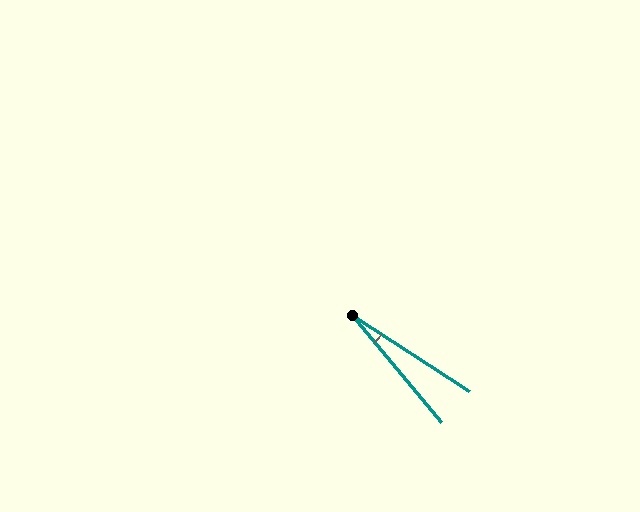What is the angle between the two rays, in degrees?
Approximately 17 degrees.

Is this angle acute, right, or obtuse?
It is acute.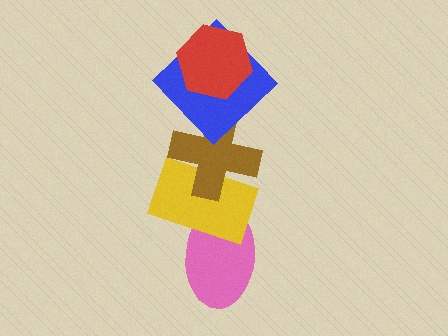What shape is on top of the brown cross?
The blue diamond is on top of the brown cross.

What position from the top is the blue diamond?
The blue diamond is 2nd from the top.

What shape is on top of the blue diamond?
The red hexagon is on top of the blue diamond.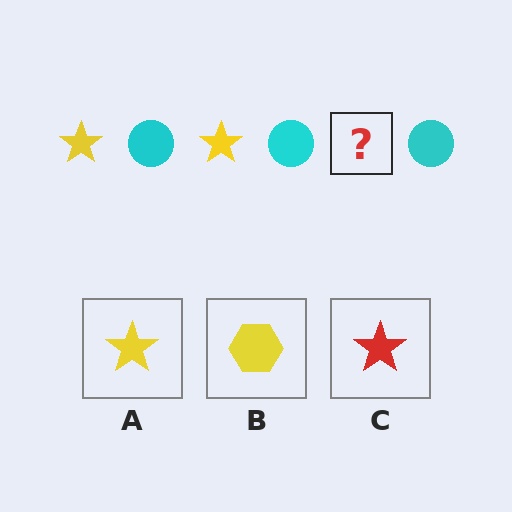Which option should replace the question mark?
Option A.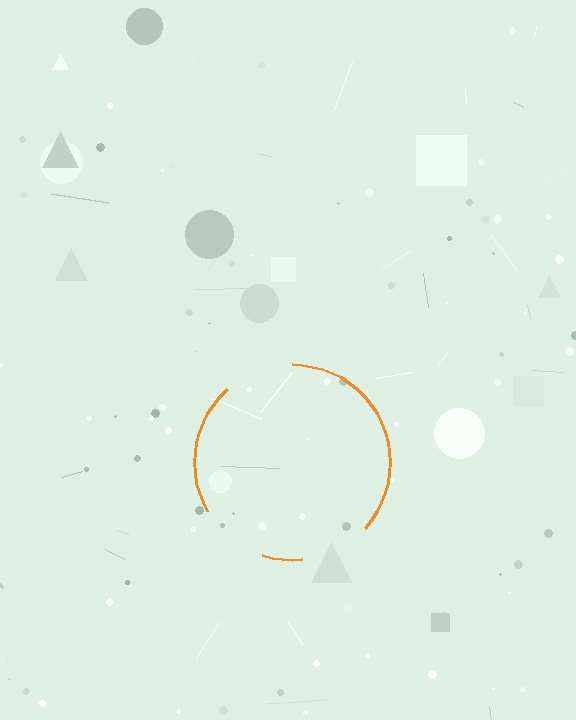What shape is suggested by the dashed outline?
The dashed outline suggests a circle.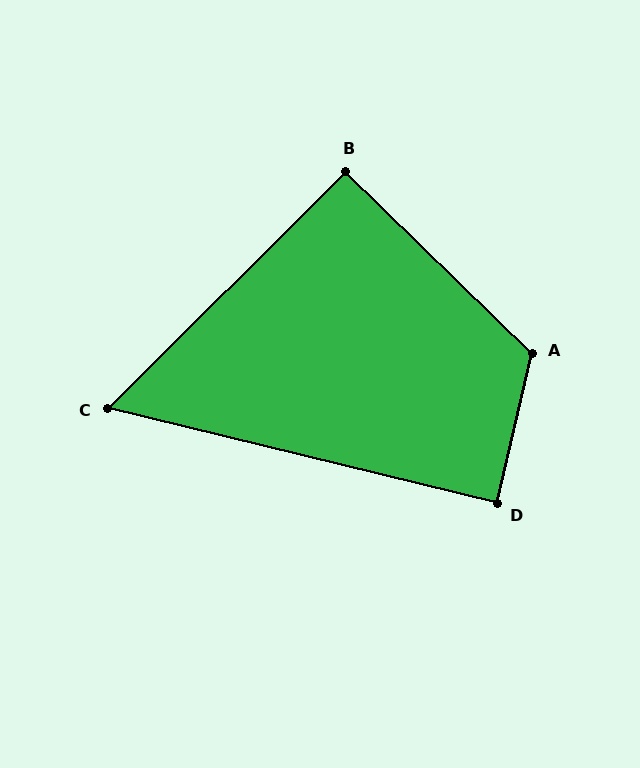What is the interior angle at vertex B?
Approximately 91 degrees (approximately right).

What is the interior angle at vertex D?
Approximately 89 degrees (approximately right).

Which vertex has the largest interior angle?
A, at approximately 121 degrees.